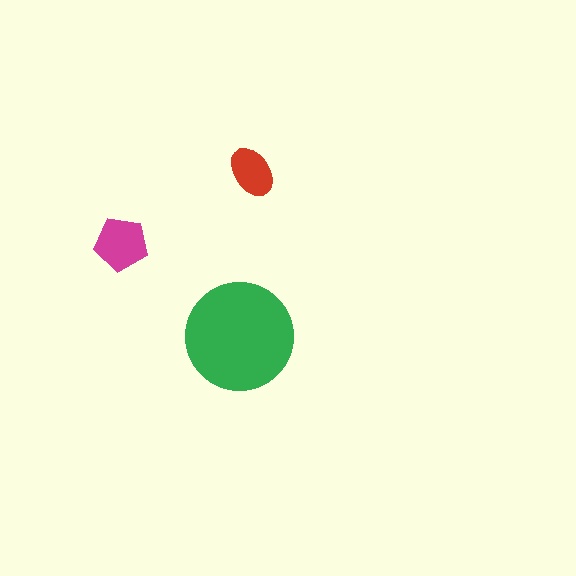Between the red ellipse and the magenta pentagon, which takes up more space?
The magenta pentagon.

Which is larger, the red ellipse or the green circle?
The green circle.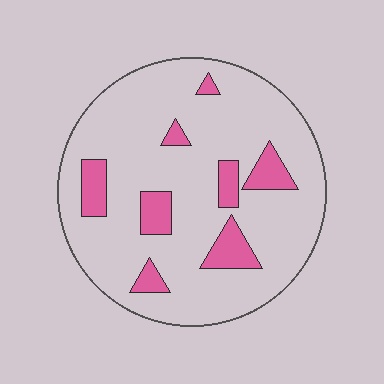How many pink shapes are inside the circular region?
8.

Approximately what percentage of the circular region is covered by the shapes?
Approximately 15%.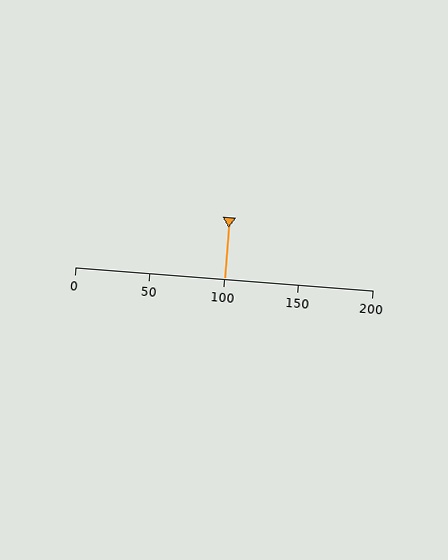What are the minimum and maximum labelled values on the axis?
The axis runs from 0 to 200.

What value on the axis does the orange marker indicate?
The marker indicates approximately 100.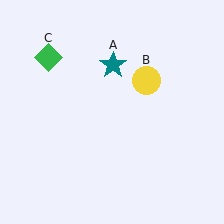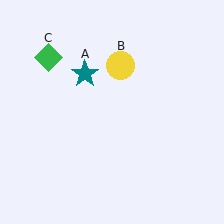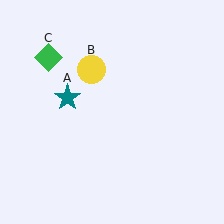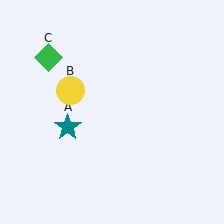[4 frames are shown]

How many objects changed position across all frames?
2 objects changed position: teal star (object A), yellow circle (object B).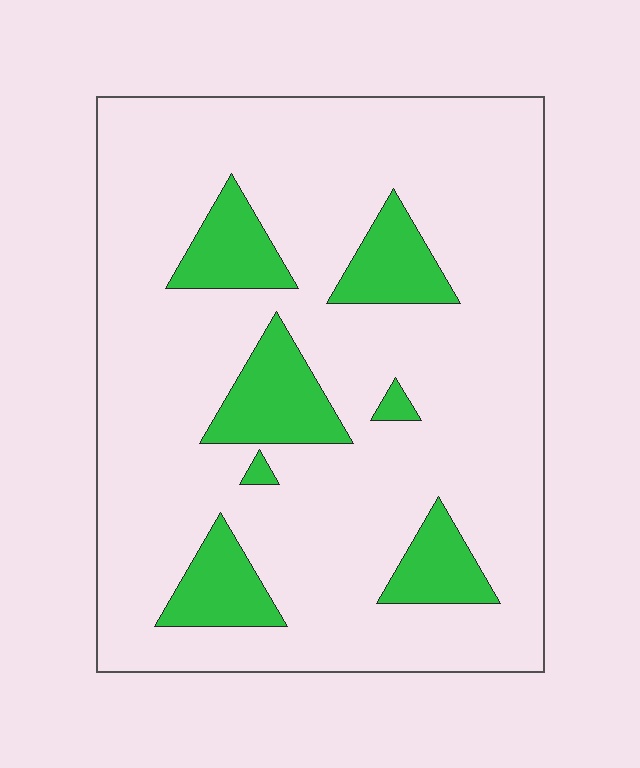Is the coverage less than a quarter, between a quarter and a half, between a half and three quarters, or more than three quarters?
Less than a quarter.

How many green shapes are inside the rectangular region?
7.